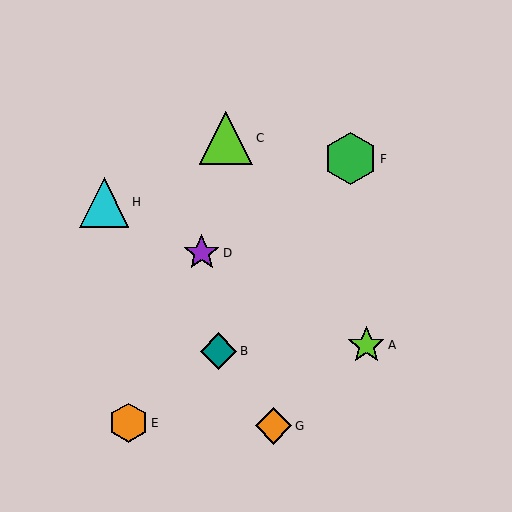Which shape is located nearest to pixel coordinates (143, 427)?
The orange hexagon (labeled E) at (129, 423) is nearest to that location.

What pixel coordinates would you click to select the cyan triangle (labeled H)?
Click at (104, 202) to select the cyan triangle H.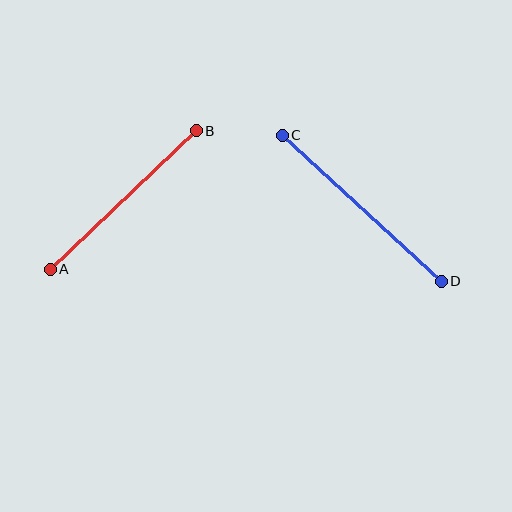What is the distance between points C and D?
The distance is approximately 216 pixels.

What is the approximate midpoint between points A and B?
The midpoint is at approximately (123, 200) pixels.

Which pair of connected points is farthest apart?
Points C and D are farthest apart.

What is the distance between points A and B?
The distance is approximately 201 pixels.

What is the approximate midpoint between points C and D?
The midpoint is at approximately (362, 208) pixels.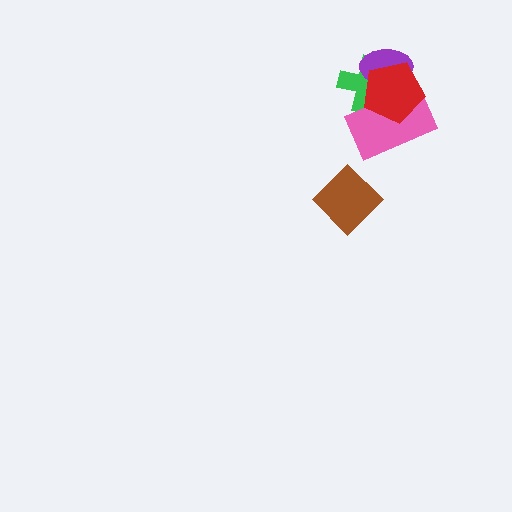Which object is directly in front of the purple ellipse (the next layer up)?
The pink rectangle is directly in front of the purple ellipse.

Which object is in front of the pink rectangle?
The red pentagon is in front of the pink rectangle.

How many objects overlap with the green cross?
3 objects overlap with the green cross.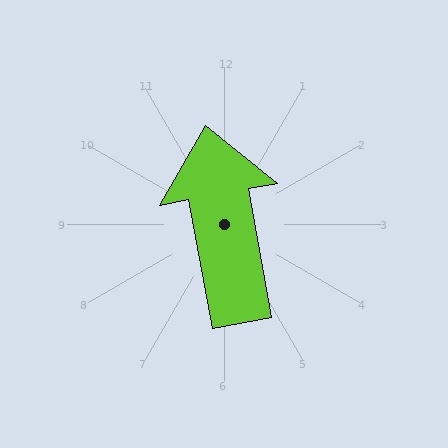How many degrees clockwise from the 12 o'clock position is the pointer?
Approximately 349 degrees.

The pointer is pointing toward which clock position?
Roughly 12 o'clock.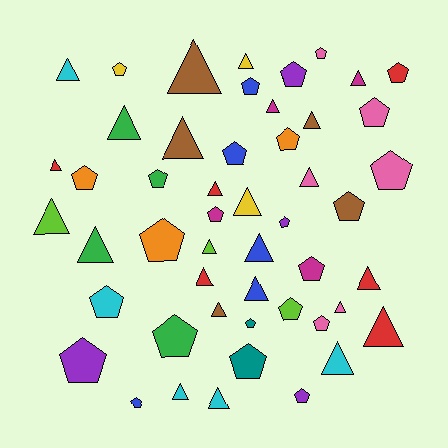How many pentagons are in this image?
There are 25 pentagons.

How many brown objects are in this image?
There are 5 brown objects.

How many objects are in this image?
There are 50 objects.